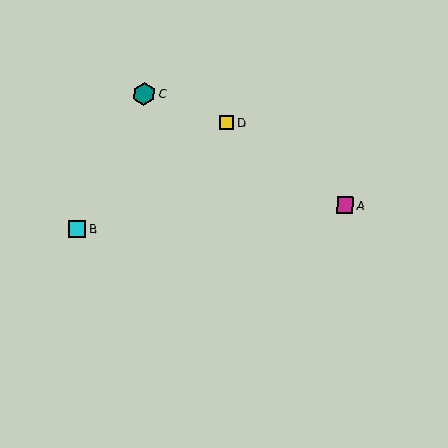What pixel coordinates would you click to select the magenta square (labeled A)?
Click at (345, 205) to select the magenta square A.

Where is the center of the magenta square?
The center of the magenta square is at (345, 205).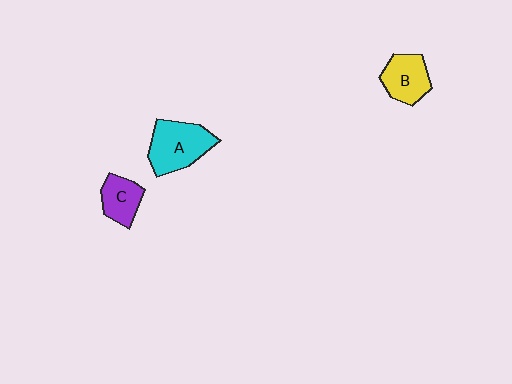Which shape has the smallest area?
Shape C (purple).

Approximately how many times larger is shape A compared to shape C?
Approximately 1.7 times.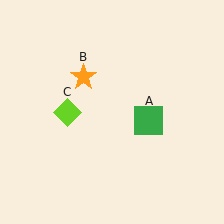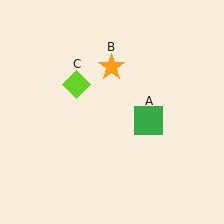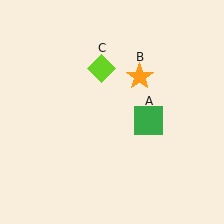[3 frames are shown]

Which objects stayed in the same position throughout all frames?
Green square (object A) remained stationary.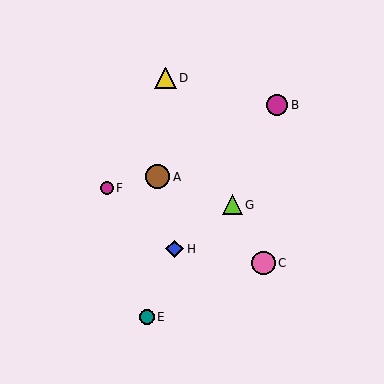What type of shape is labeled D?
Shape D is a yellow triangle.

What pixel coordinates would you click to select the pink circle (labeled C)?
Click at (263, 263) to select the pink circle C.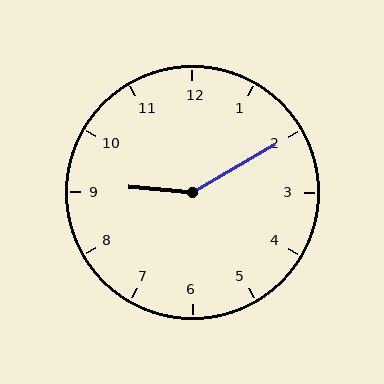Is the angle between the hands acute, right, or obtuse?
It is obtuse.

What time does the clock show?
9:10.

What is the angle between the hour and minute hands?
Approximately 145 degrees.